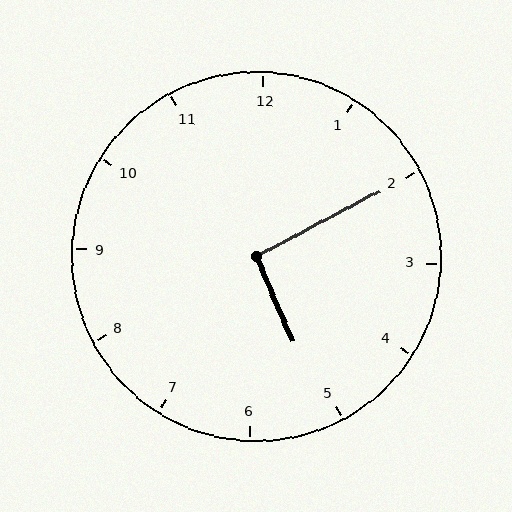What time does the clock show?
5:10.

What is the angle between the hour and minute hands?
Approximately 95 degrees.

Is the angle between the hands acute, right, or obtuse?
It is right.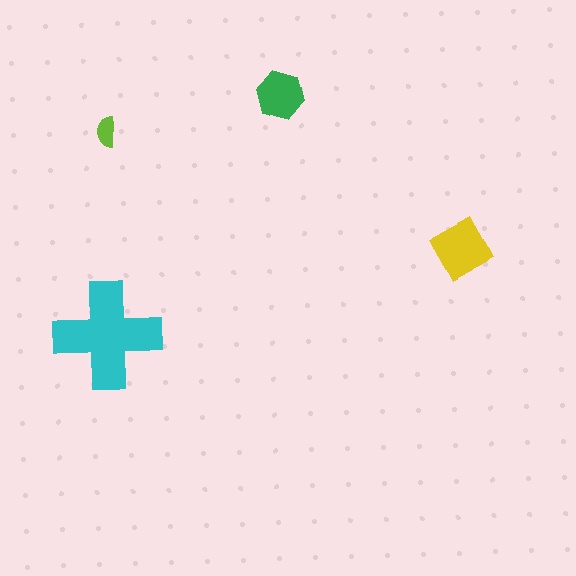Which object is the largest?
The cyan cross.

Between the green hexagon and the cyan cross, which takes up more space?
The cyan cross.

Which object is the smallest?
The lime semicircle.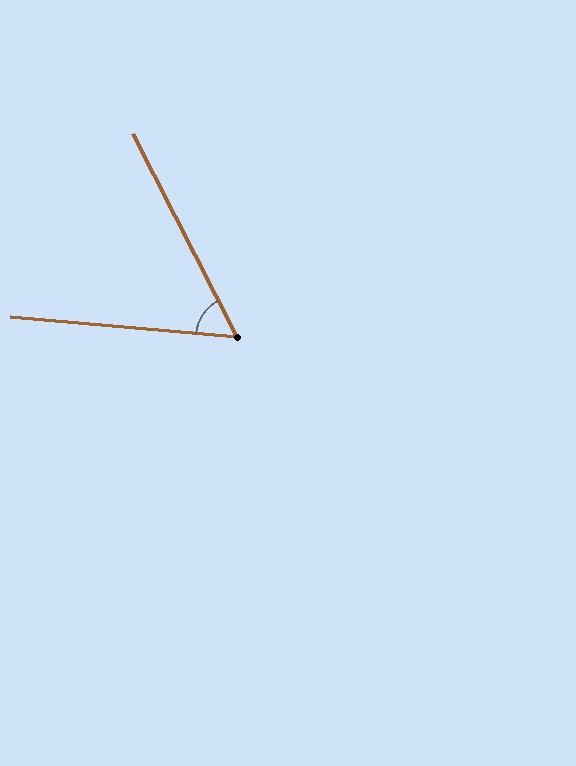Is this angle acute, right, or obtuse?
It is acute.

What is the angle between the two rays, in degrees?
Approximately 58 degrees.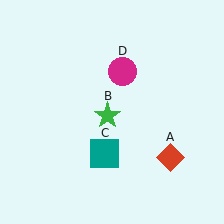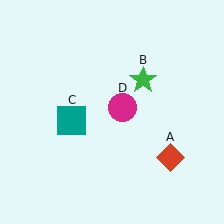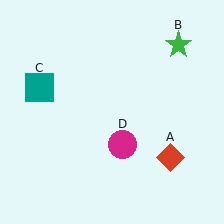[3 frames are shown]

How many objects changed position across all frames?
3 objects changed position: green star (object B), teal square (object C), magenta circle (object D).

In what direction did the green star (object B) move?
The green star (object B) moved up and to the right.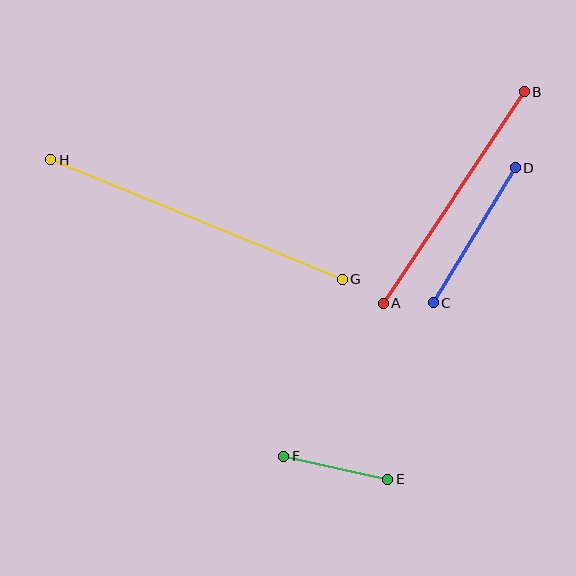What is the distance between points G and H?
The distance is approximately 315 pixels.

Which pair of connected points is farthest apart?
Points G and H are farthest apart.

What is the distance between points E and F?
The distance is approximately 107 pixels.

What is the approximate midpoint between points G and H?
The midpoint is at approximately (197, 219) pixels.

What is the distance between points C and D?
The distance is approximately 158 pixels.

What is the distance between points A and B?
The distance is approximately 254 pixels.